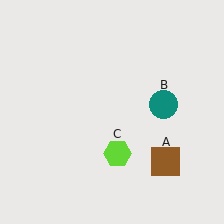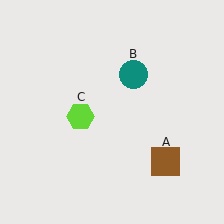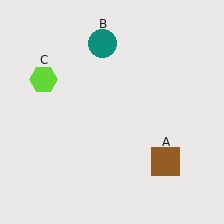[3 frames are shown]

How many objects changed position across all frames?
2 objects changed position: teal circle (object B), lime hexagon (object C).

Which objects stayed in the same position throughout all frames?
Brown square (object A) remained stationary.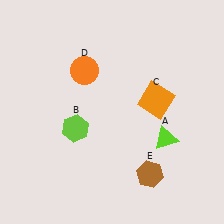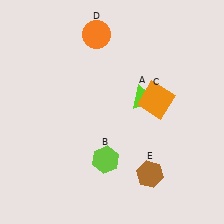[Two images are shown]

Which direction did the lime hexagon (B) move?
The lime hexagon (B) moved down.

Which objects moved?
The objects that moved are: the lime triangle (A), the lime hexagon (B), the orange circle (D).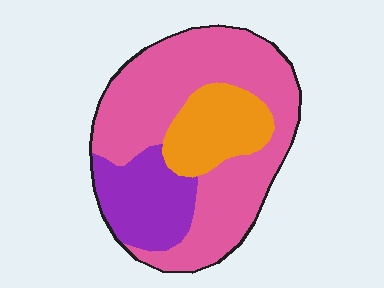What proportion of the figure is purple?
Purple takes up about one fifth (1/5) of the figure.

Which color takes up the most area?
Pink, at roughly 60%.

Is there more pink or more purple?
Pink.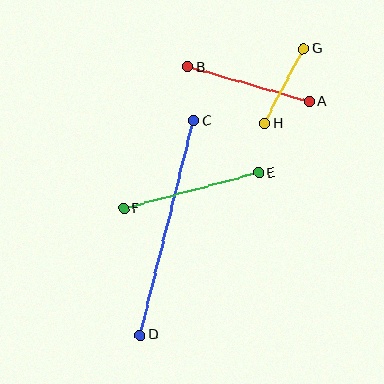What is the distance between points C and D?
The distance is approximately 221 pixels.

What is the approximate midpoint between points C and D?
The midpoint is at approximately (167, 228) pixels.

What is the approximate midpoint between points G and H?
The midpoint is at approximately (284, 86) pixels.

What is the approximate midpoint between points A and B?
The midpoint is at approximately (249, 84) pixels.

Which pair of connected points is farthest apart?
Points C and D are farthest apart.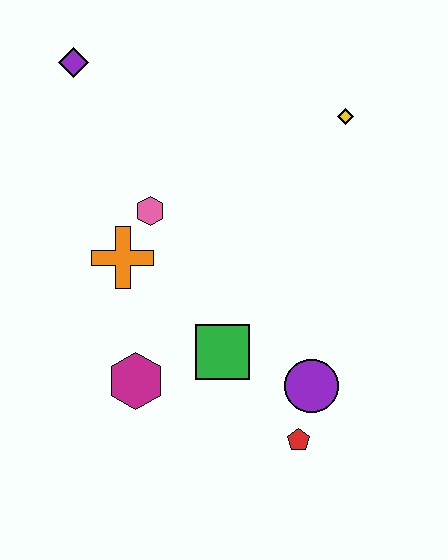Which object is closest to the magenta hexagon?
The green square is closest to the magenta hexagon.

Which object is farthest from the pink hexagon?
The red pentagon is farthest from the pink hexagon.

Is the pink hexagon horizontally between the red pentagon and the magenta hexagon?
Yes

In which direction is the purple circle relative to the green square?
The purple circle is to the right of the green square.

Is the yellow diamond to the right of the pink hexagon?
Yes